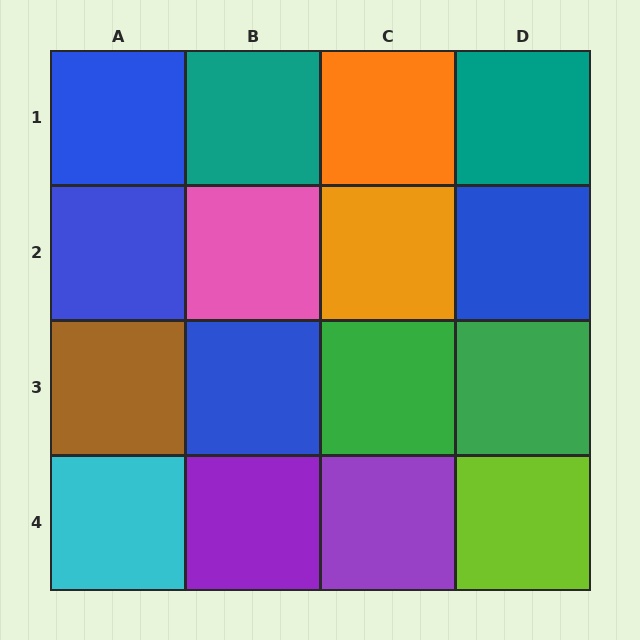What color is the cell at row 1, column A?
Blue.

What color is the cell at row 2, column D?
Blue.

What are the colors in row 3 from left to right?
Brown, blue, green, green.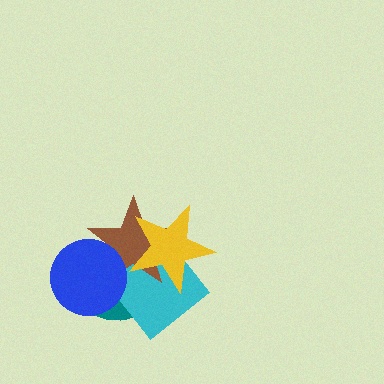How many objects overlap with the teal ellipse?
4 objects overlap with the teal ellipse.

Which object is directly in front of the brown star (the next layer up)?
The yellow star is directly in front of the brown star.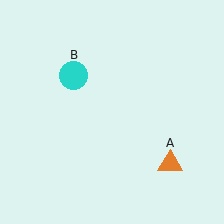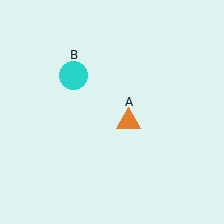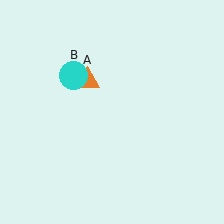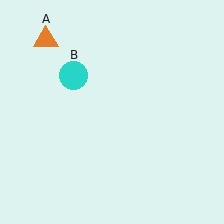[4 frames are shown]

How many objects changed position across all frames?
1 object changed position: orange triangle (object A).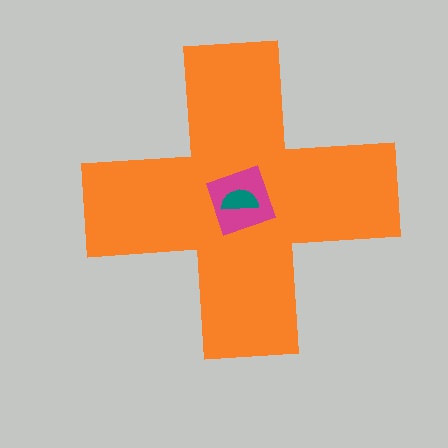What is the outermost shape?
The orange cross.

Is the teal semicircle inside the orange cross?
Yes.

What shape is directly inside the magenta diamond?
The teal semicircle.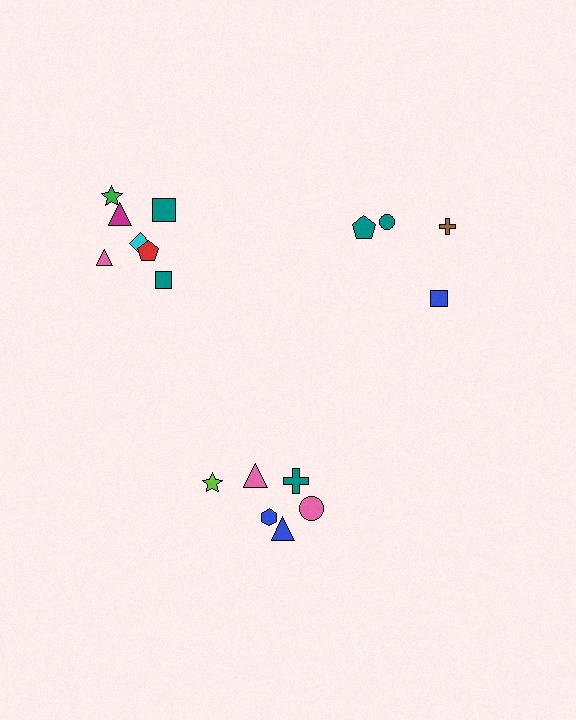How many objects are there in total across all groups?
There are 17 objects.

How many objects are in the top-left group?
There are 7 objects.